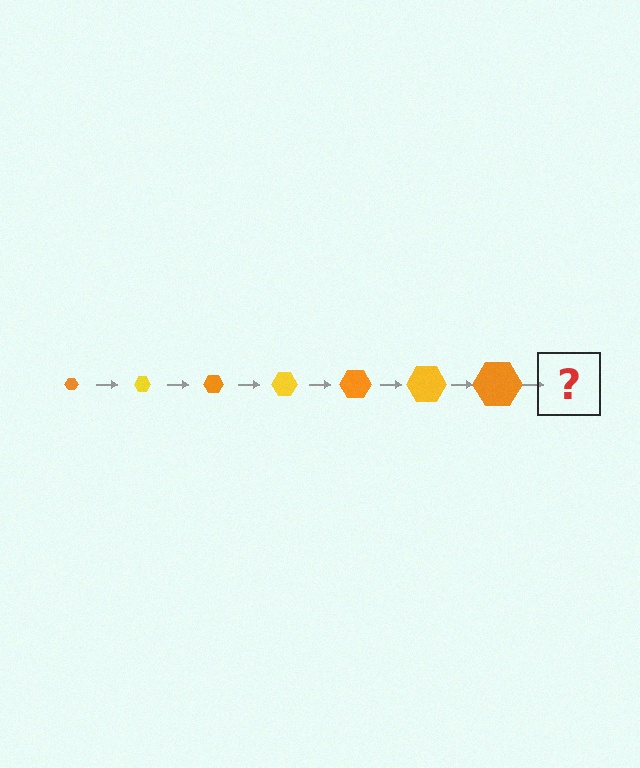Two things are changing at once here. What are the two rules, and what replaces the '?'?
The two rules are that the hexagon grows larger each step and the color cycles through orange and yellow. The '?' should be a yellow hexagon, larger than the previous one.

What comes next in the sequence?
The next element should be a yellow hexagon, larger than the previous one.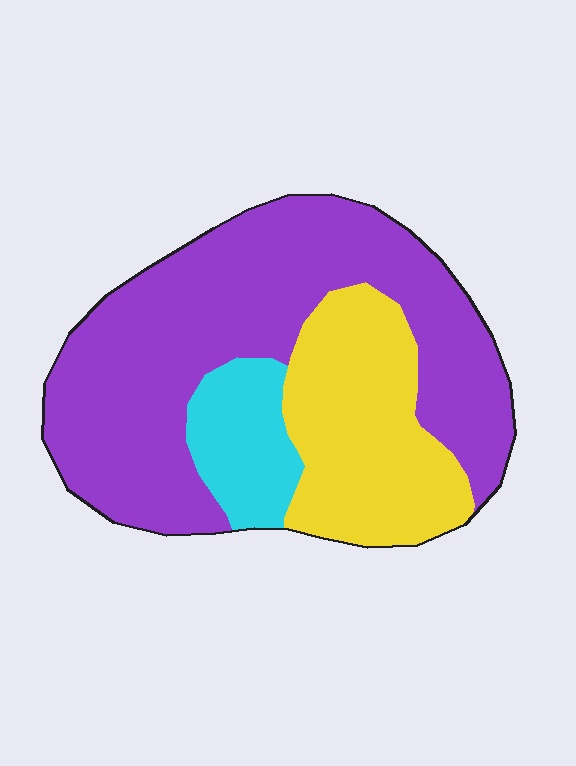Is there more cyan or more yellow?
Yellow.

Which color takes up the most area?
Purple, at roughly 60%.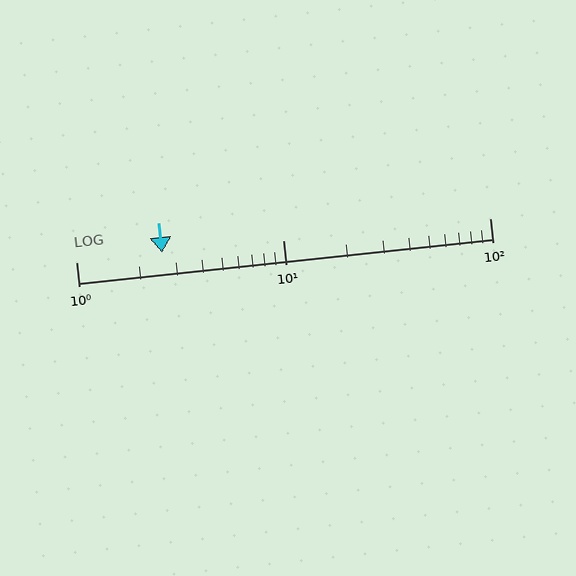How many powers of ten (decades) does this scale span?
The scale spans 2 decades, from 1 to 100.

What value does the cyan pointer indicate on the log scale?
The pointer indicates approximately 2.6.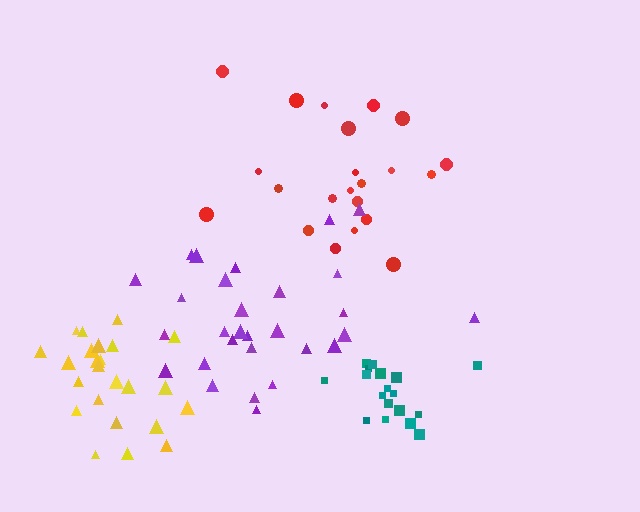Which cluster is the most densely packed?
Teal.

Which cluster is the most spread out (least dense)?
Red.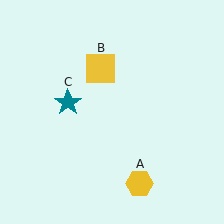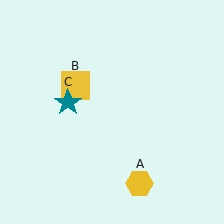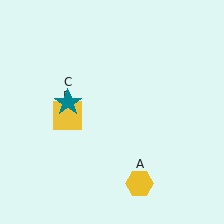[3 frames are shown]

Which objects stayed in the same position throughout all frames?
Yellow hexagon (object A) and teal star (object C) remained stationary.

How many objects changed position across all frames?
1 object changed position: yellow square (object B).